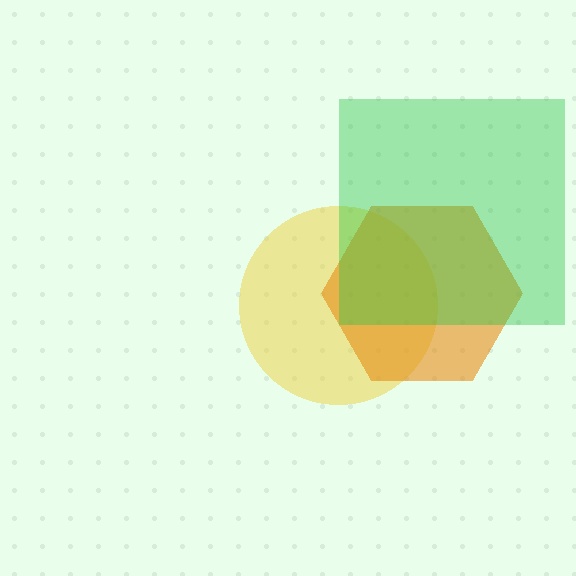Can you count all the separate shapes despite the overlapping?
Yes, there are 3 separate shapes.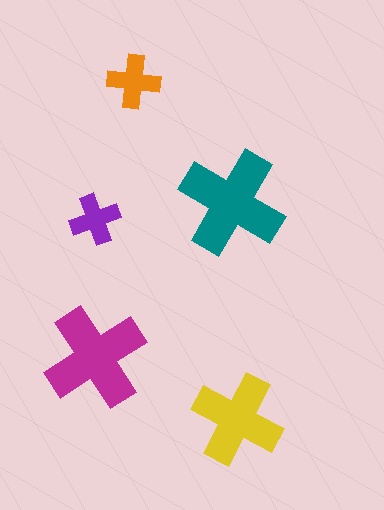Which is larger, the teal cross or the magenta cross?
The teal one.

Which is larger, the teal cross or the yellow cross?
The teal one.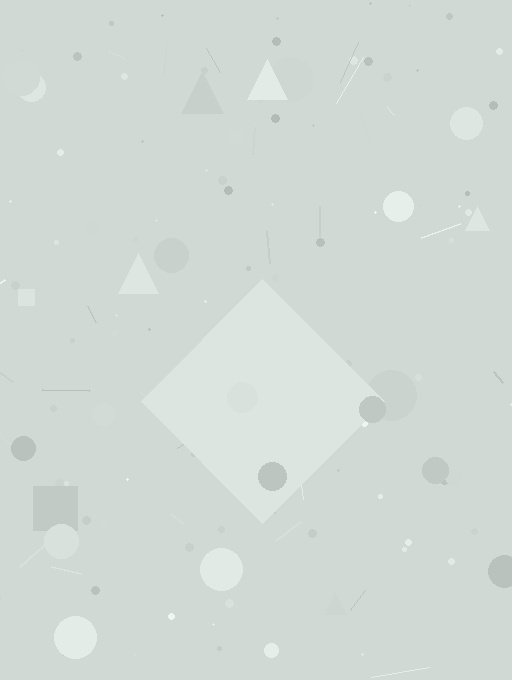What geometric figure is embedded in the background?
A diamond is embedded in the background.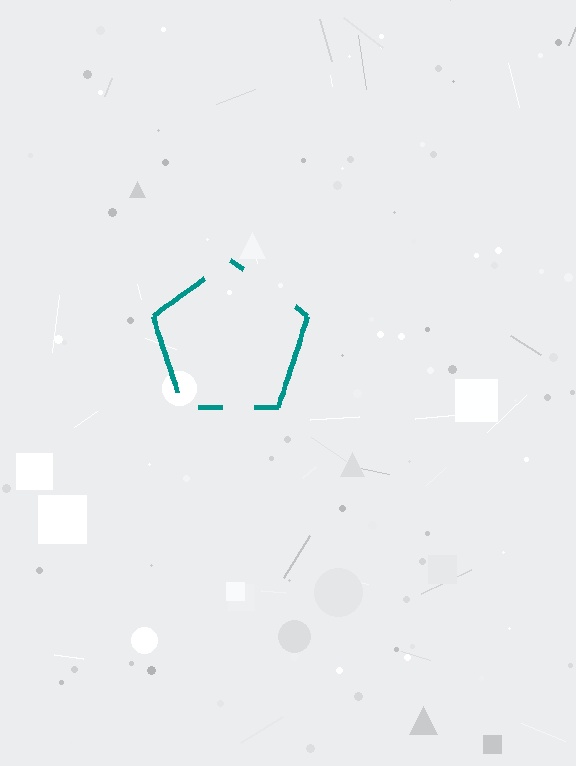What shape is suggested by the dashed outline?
The dashed outline suggests a pentagon.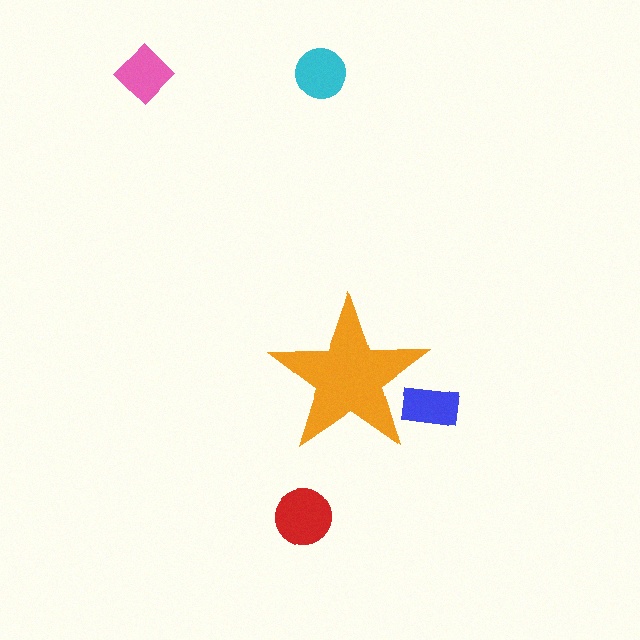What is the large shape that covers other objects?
An orange star.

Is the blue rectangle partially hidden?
Yes, the blue rectangle is partially hidden behind the orange star.